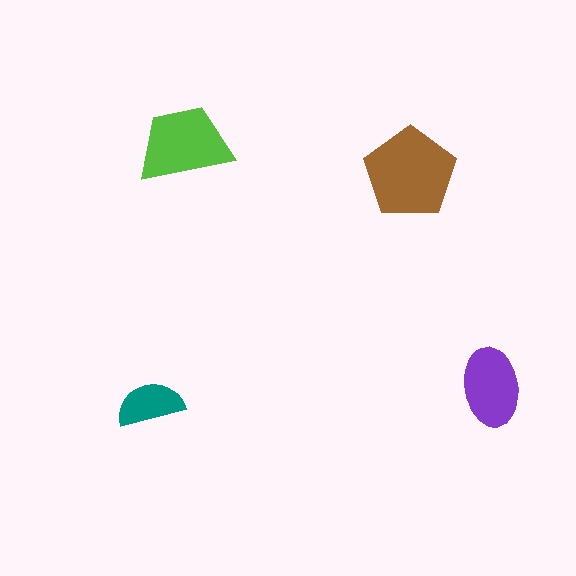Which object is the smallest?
The teal semicircle.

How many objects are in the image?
There are 4 objects in the image.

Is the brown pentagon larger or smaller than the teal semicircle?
Larger.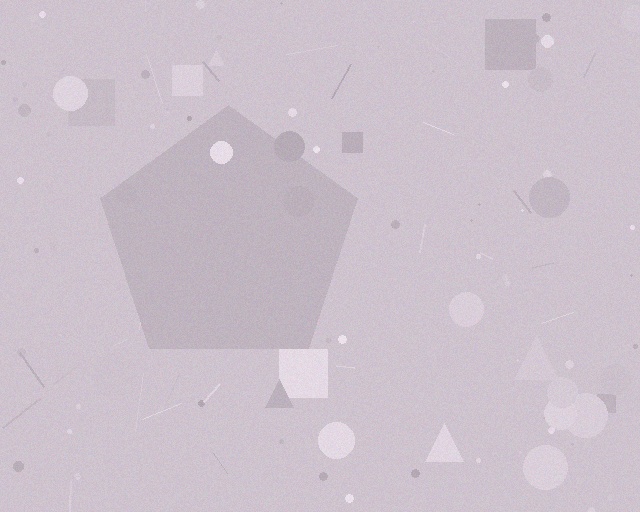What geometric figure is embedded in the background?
A pentagon is embedded in the background.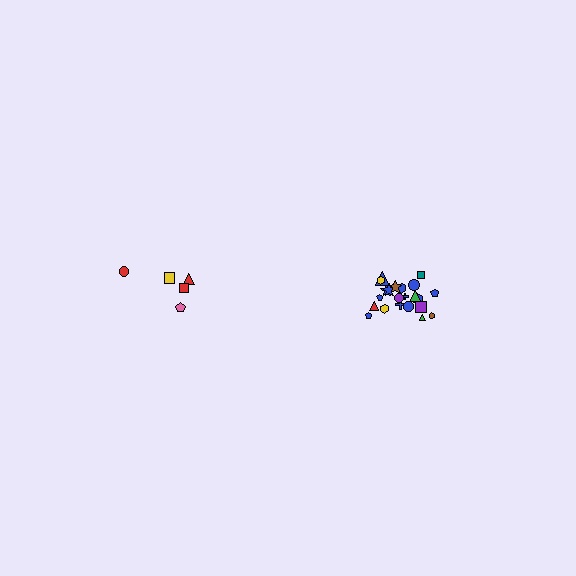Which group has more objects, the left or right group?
The right group.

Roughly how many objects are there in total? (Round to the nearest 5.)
Roughly 25 objects in total.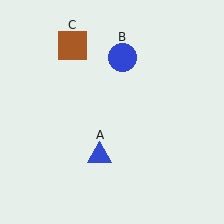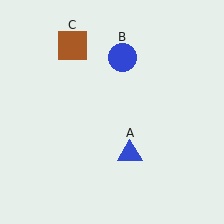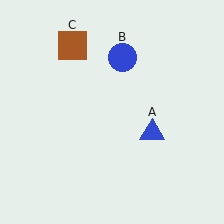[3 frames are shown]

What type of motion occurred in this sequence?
The blue triangle (object A) rotated counterclockwise around the center of the scene.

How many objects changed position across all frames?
1 object changed position: blue triangle (object A).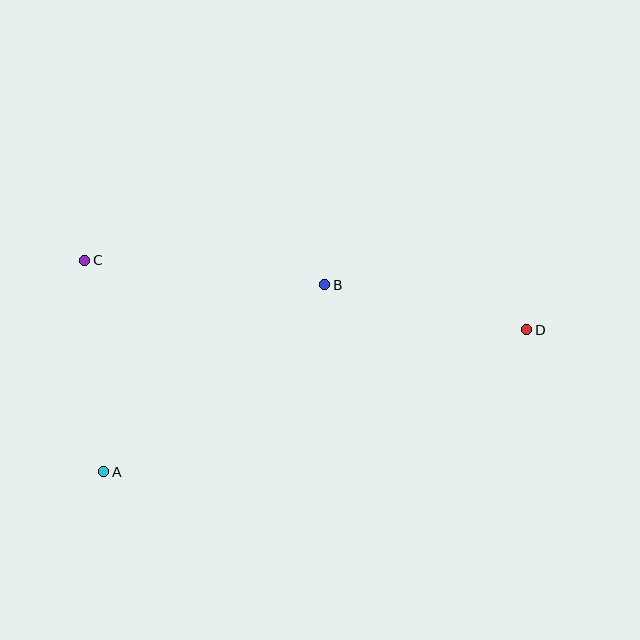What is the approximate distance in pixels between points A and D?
The distance between A and D is approximately 446 pixels.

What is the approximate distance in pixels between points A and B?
The distance between A and B is approximately 289 pixels.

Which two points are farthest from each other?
Points C and D are farthest from each other.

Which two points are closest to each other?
Points B and D are closest to each other.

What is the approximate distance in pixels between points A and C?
The distance between A and C is approximately 212 pixels.